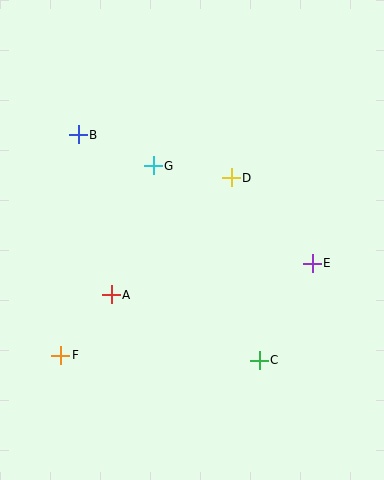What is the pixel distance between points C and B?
The distance between C and B is 289 pixels.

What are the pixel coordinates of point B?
Point B is at (78, 135).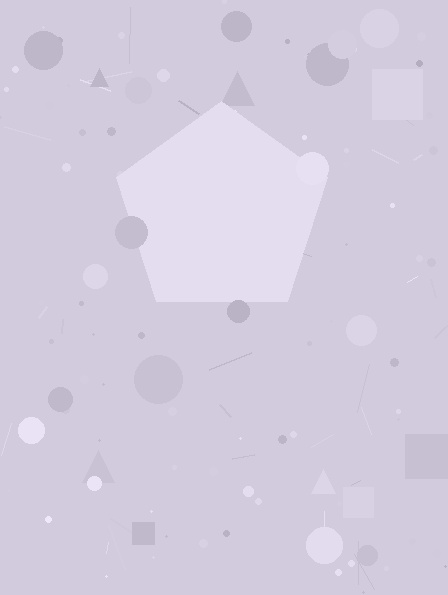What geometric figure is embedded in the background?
A pentagon is embedded in the background.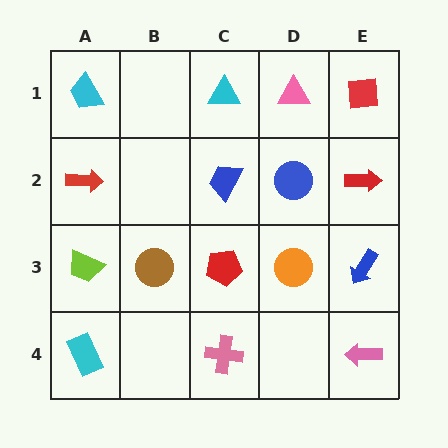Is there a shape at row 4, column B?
No, that cell is empty.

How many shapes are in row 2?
4 shapes.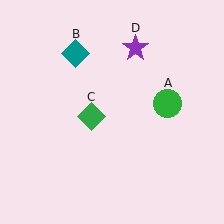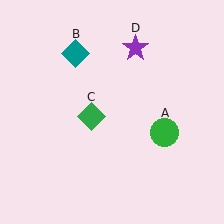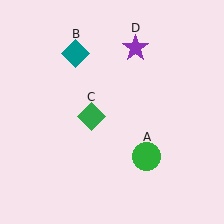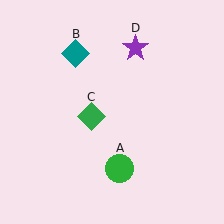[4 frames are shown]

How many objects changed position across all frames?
1 object changed position: green circle (object A).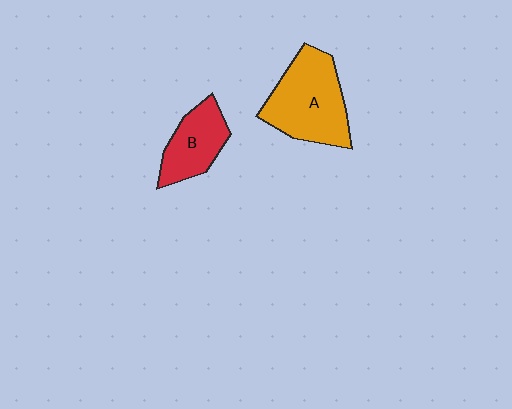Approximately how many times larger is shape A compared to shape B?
Approximately 1.6 times.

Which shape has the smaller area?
Shape B (red).